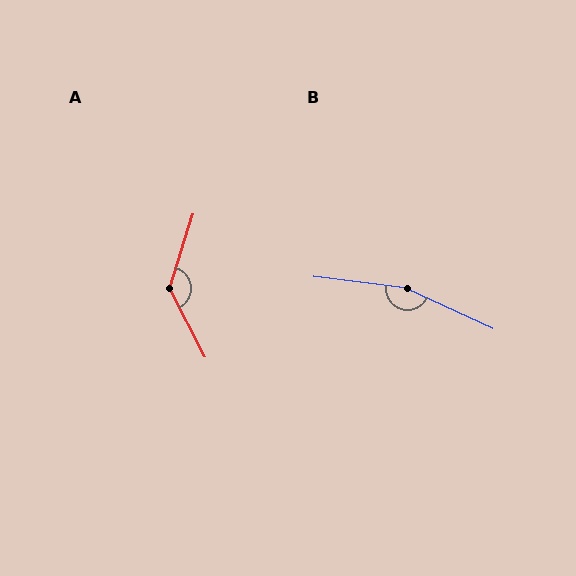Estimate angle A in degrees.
Approximately 135 degrees.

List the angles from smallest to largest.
A (135°), B (163°).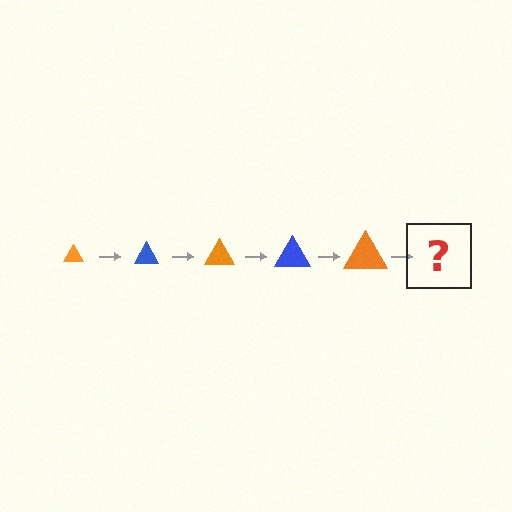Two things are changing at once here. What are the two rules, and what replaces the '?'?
The two rules are that the triangle grows larger each step and the color cycles through orange and blue. The '?' should be a blue triangle, larger than the previous one.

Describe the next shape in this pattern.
It should be a blue triangle, larger than the previous one.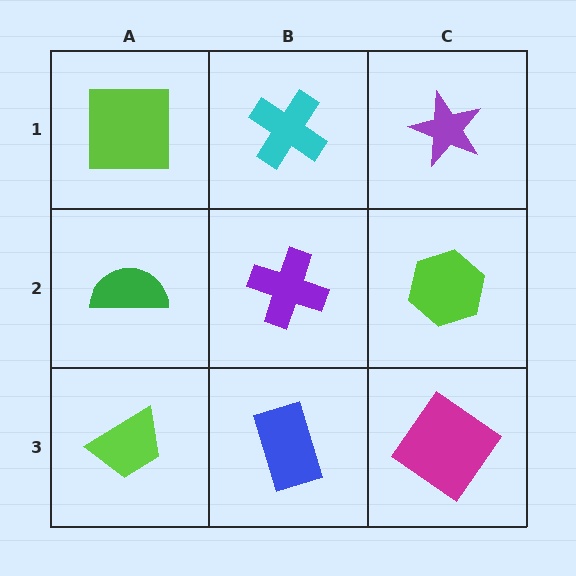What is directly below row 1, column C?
A lime hexagon.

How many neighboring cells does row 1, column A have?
2.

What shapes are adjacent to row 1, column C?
A lime hexagon (row 2, column C), a cyan cross (row 1, column B).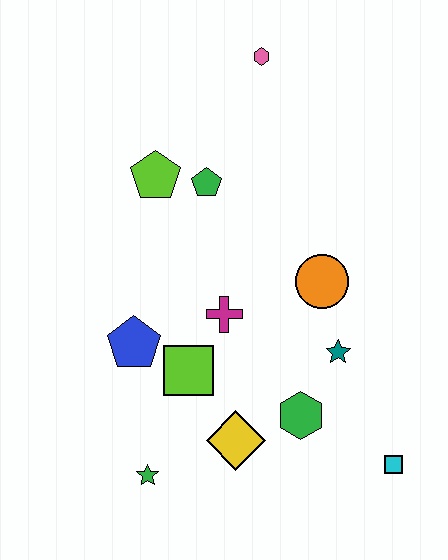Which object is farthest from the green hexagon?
The pink hexagon is farthest from the green hexagon.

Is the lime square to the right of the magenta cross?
No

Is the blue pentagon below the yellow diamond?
No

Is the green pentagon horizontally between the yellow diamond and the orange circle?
No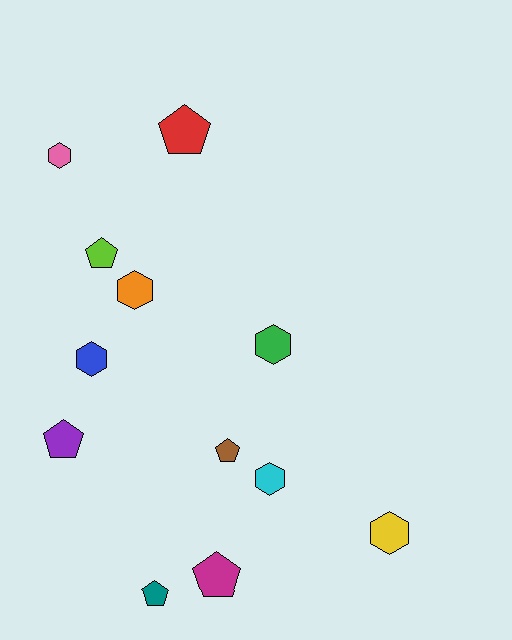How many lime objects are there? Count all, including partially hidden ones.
There is 1 lime object.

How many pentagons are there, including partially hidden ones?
There are 6 pentagons.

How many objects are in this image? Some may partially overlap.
There are 12 objects.